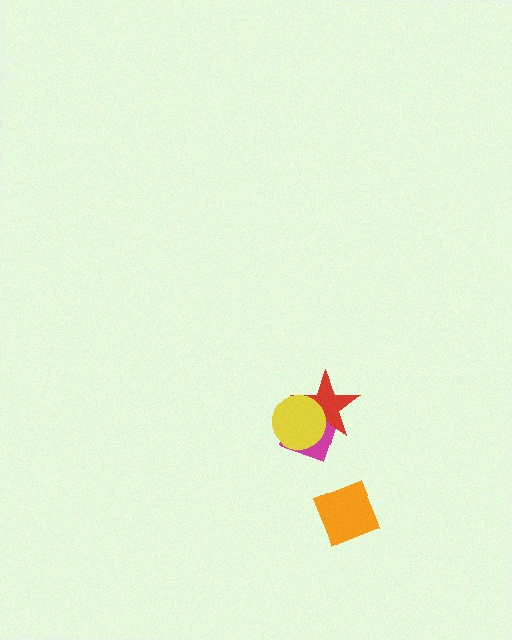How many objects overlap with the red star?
2 objects overlap with the red star.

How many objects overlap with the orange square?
0 objects overlap with the orange square.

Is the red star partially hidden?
Yes, it is partially covered by another shape.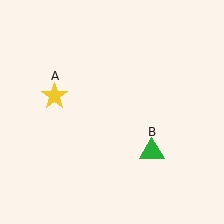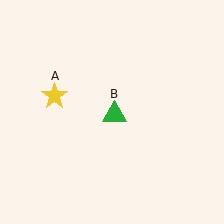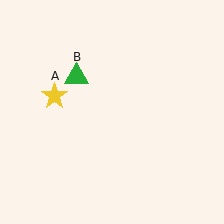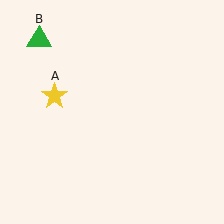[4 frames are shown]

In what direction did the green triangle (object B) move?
The green triangle (object B) moved up and to the left.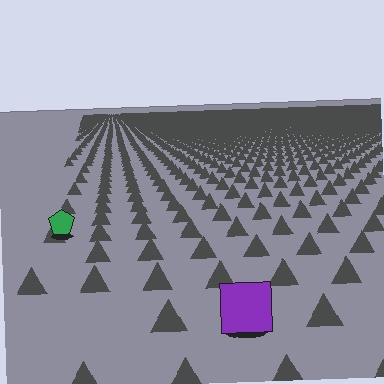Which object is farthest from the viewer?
The green pentagon is farthest from the viewer. It appears smaller and the ground texture around it is denser.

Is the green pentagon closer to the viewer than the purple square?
No. The purple square is closer — you can tell from the texture gradient: the ground texture is coarser near it.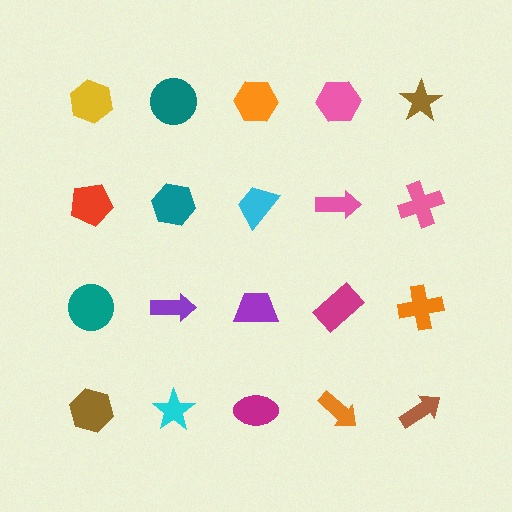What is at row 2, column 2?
A teal hexagon.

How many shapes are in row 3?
5 shapes.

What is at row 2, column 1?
A red pentagon.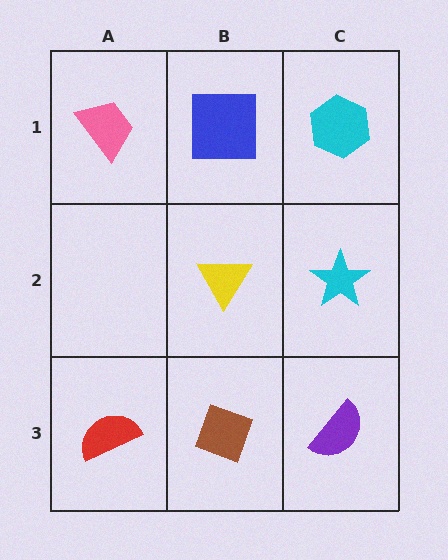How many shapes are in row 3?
3 shapes.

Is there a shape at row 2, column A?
No, that cell is empty.